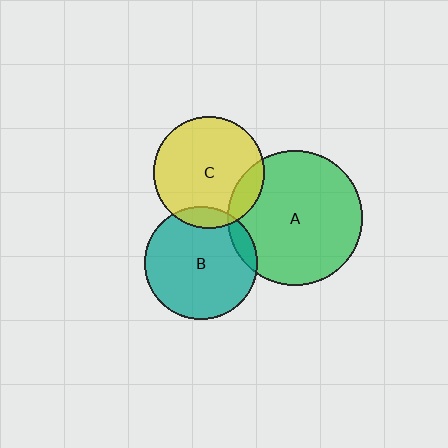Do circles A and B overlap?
Yes.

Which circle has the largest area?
Circle A (green).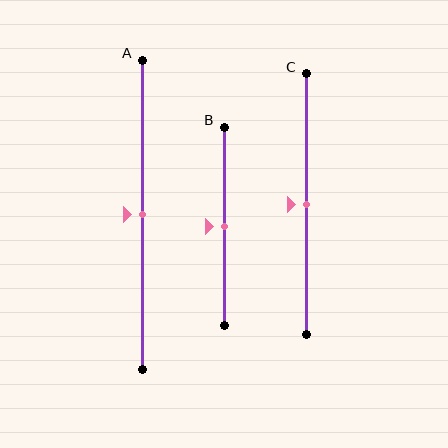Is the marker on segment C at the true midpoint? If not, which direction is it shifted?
Yes, the marker on segment C is at the true midpoint.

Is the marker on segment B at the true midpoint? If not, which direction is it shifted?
Yes, the marker on segment B is at the true midpoint.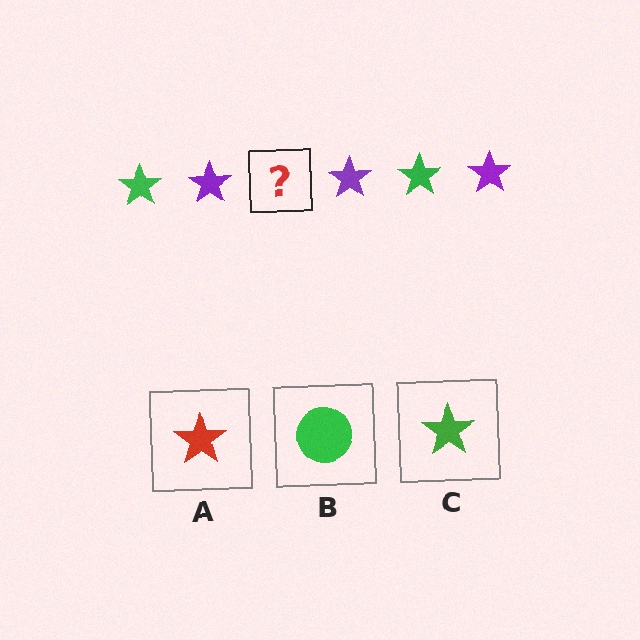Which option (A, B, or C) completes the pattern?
C.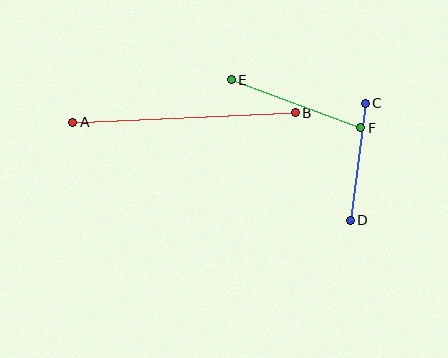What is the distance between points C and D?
The distance is approximately 118 pixels.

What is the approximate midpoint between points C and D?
The midpoint is at approximately (358, 162) pixels.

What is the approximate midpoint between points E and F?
The midpoint is at approximately (296, 104) pixels.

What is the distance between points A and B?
The distance is approximately 223 pixels.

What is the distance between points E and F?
The distance is approximately 138 pixels.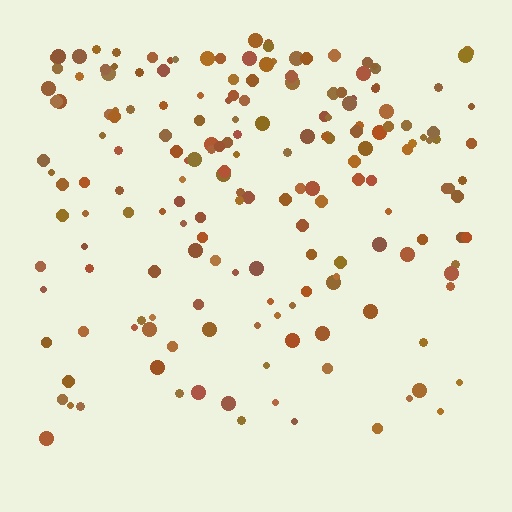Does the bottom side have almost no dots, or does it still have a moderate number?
Still a moderate number, just noticeably fewer than the top.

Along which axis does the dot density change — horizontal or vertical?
Vertical.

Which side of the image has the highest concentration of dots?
The top.